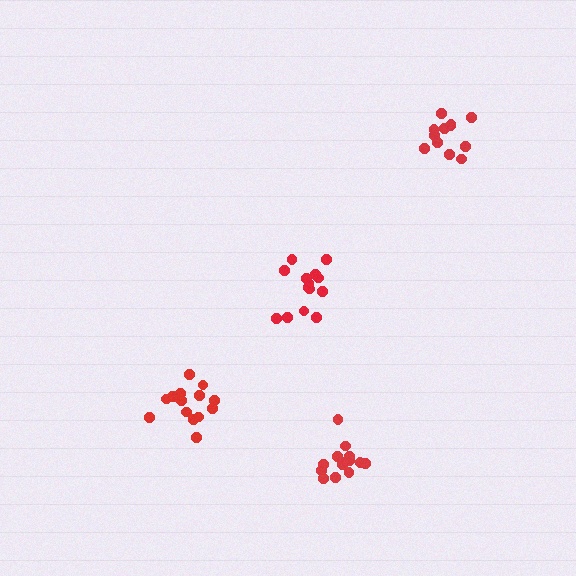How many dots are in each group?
Group 1: 15 dots, Group 2: 13 dots, Group 3: 14 dots, Group 4: 14 dots (56 total).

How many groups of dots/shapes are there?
There are 4 groups.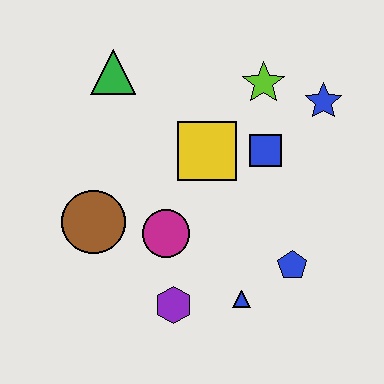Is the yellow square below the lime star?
Yes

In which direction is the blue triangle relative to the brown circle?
The blue triangle is to the right of the brown circle.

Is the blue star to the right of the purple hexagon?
Yes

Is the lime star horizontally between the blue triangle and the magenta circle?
No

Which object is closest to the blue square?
The yellow square is closest to the blue square.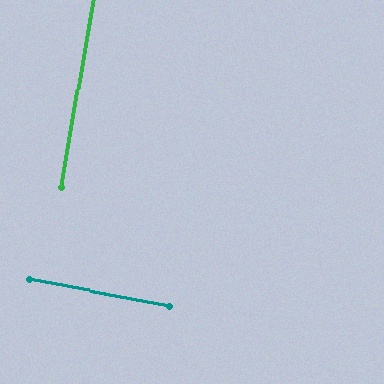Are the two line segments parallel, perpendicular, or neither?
Perpendicular — they meet at approximately 89°.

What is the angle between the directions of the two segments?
Approximately 89 degrees.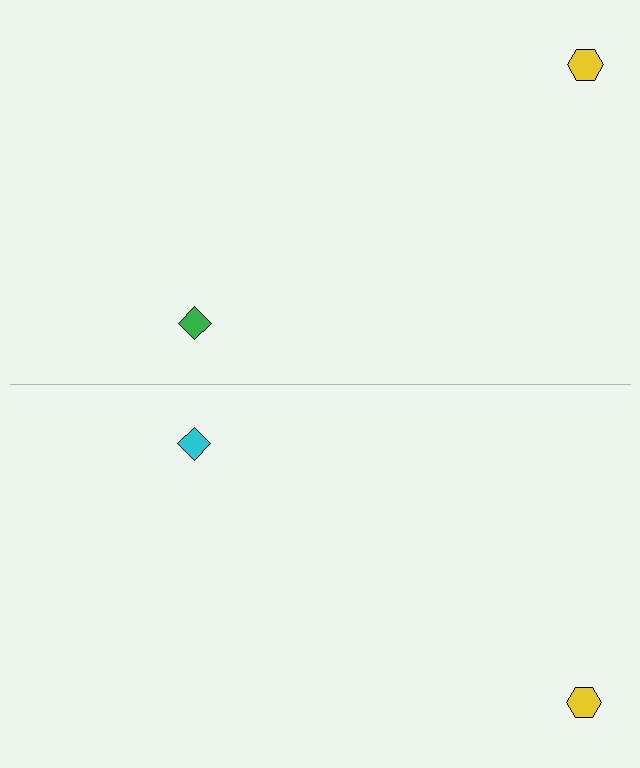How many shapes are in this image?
There are 4 shapes in this image.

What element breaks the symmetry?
The cyan diamond on the bottom side breaks the symmetry — its mirror counterpart is green.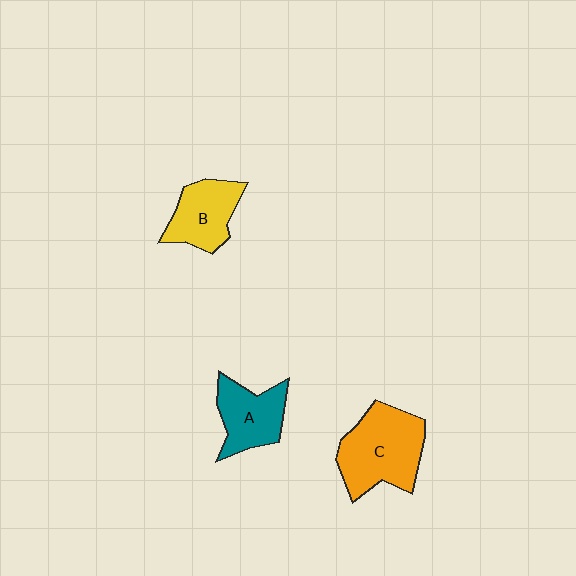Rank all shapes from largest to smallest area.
From largest to smallest: C (orange), A (teal), B (yellow).